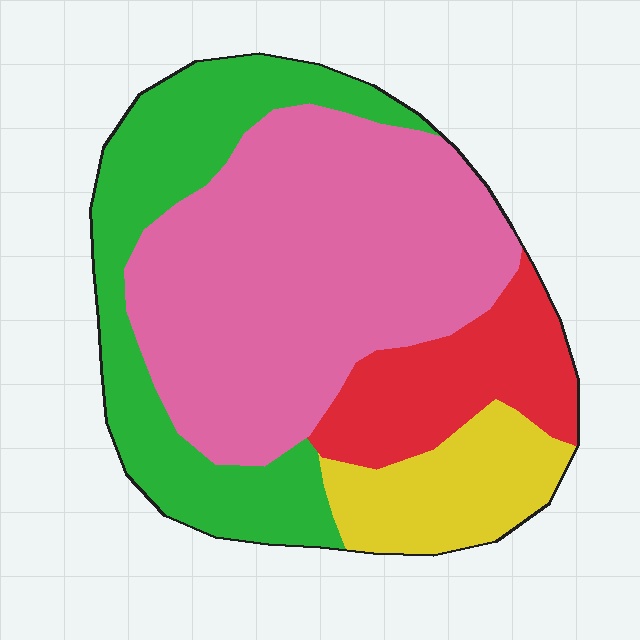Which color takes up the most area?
Pink, at roughly 45%.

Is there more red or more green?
Green.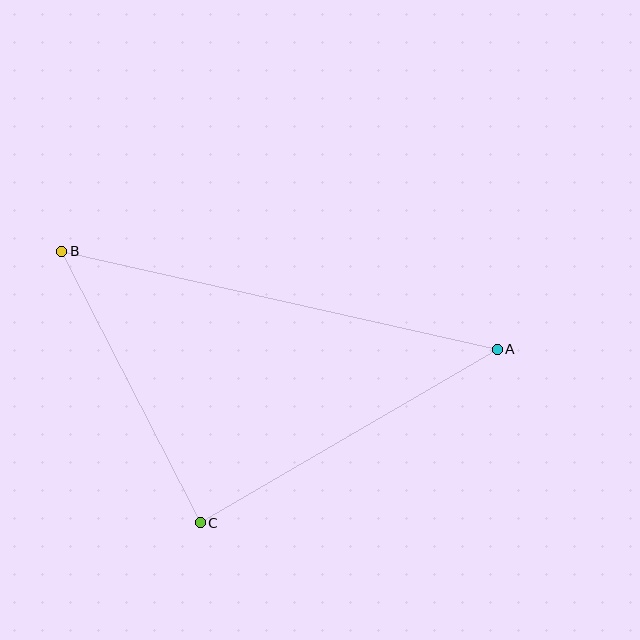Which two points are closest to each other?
Points B and C are closest to each other.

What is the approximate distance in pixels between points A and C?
The distance between A and C is approximately 344 pixels.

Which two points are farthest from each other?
Points A and B are farthest from each other.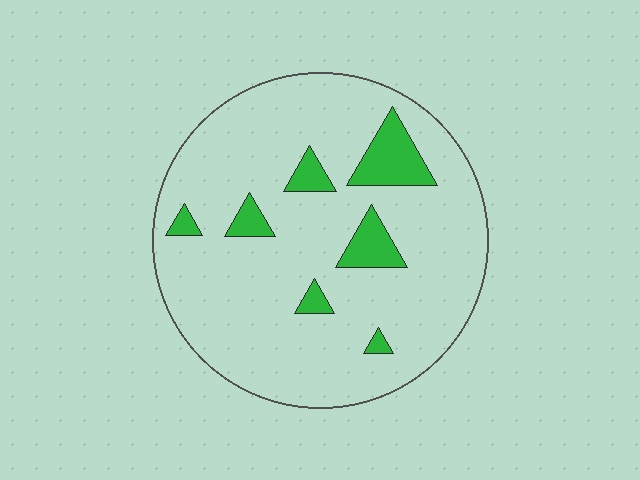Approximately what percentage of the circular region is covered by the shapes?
Approximately 10%.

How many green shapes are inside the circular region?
7.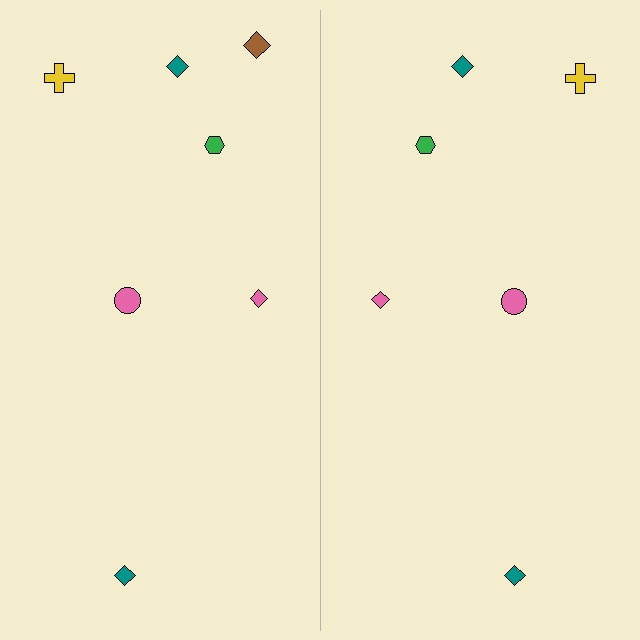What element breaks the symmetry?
A brown diamond is missing from the right side.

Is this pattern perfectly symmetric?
No, the pattern is not perfectly symmetric. A brown diamond is missing from the right side.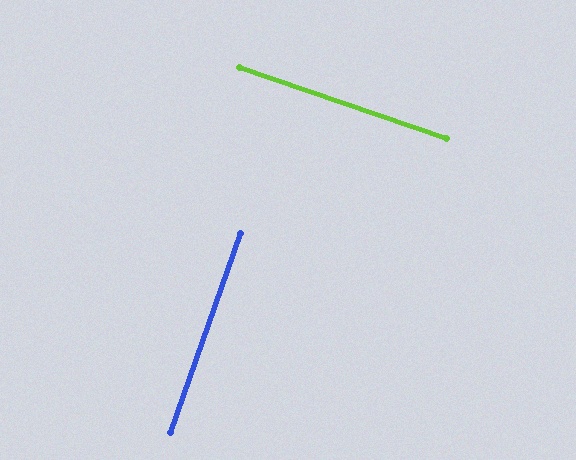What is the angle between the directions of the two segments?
Approximately 90 degrees.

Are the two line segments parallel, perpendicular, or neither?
Perpendicular — they meet at approximately 90°.